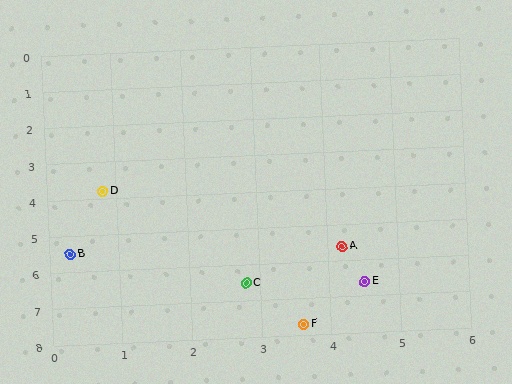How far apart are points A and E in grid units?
Points A and E are about 1.0 grid units apart.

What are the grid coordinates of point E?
Point E is at approximately (4.5, 6.6).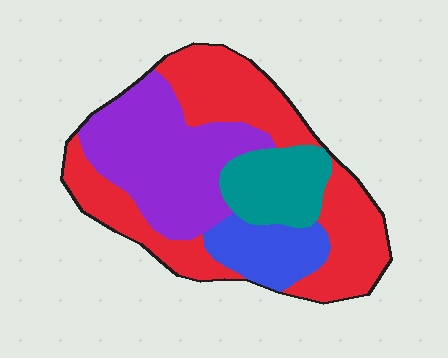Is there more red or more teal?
Red.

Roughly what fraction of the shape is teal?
Teal takes up about one eighth (1/8) of the shape.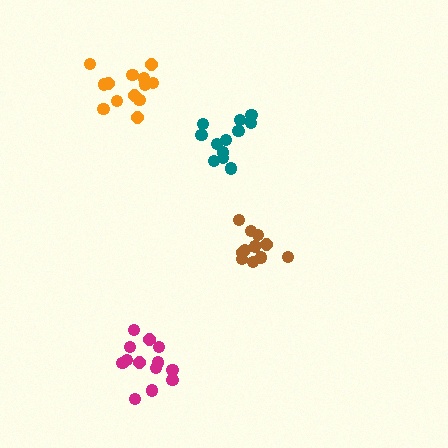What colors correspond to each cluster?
The clusters are colored: teal, brown, orange, magenta.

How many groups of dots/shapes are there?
There are 4 groups.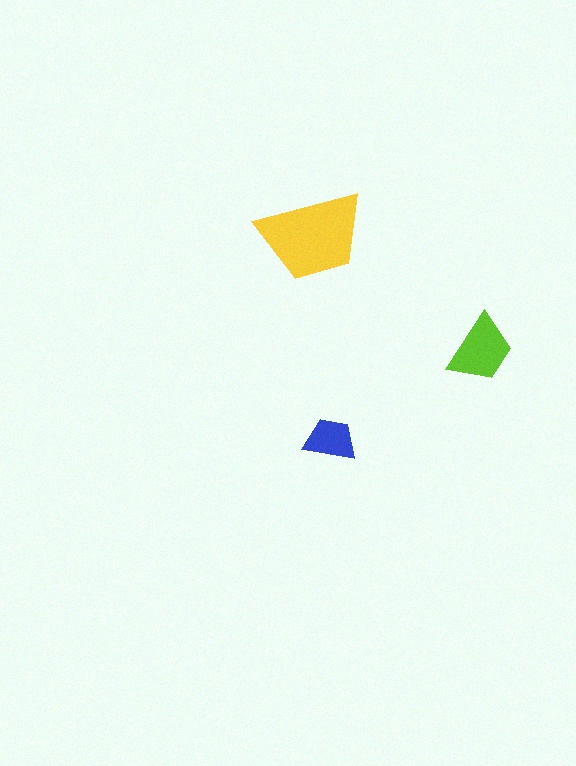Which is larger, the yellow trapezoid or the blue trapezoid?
The yellow one.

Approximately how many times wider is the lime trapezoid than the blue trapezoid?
About 1.5 times wider.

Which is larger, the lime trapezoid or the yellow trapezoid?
The yellow one.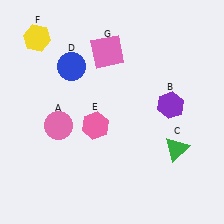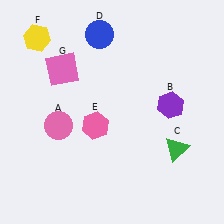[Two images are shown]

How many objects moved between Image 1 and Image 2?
2 objects moved between the two images.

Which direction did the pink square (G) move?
The pink square (G) moved left.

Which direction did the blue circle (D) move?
The blue circle (D) moved up.